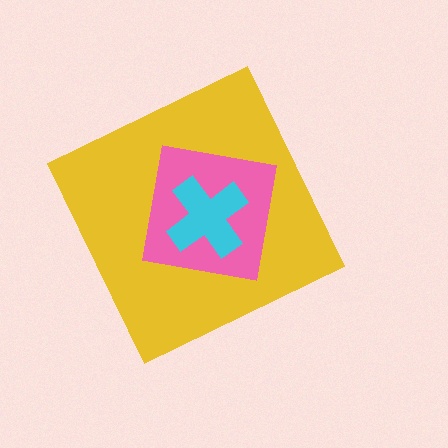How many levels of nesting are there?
3.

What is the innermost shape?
The cyan cross.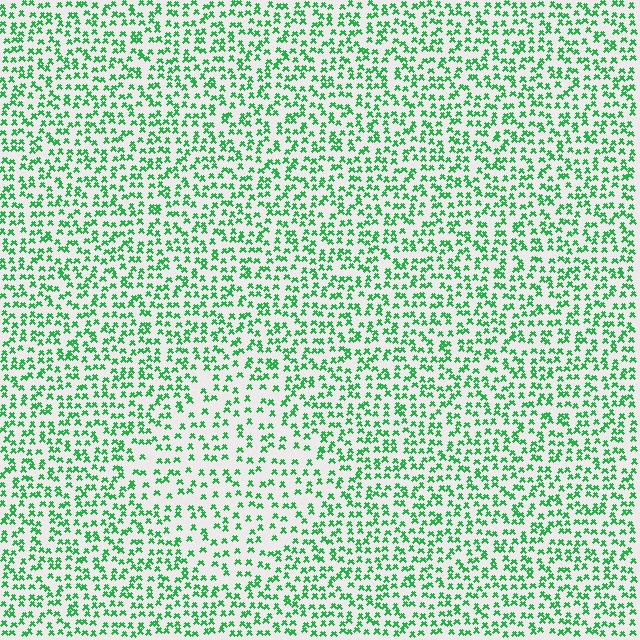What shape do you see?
I see a diamond.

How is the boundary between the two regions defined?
The boundary is defined by a change in element density (approximately 1.6x ratio). All elements are the same color, size, and shape.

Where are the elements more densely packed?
The elements are more densely packed outside the diamond boundary.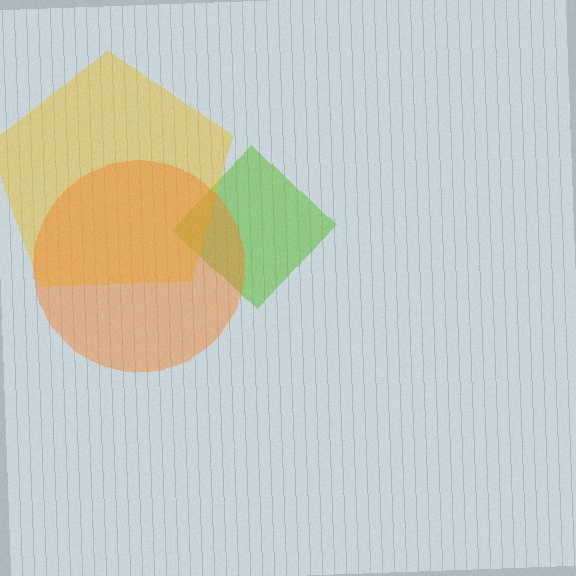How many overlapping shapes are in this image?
There are 3 overlapping shapes in the image.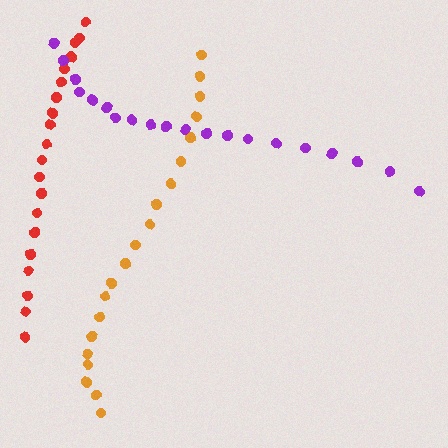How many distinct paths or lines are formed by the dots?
There are 3 distinct paths.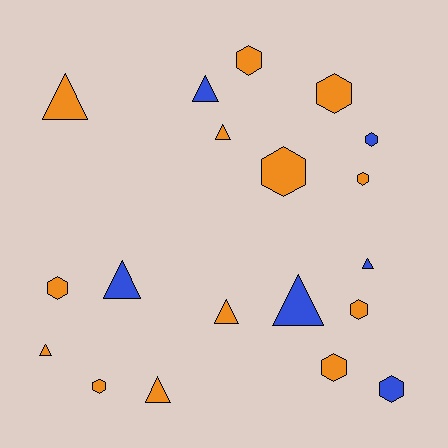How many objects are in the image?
There are 19 objects.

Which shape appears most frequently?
Hexagon, with 10 objects.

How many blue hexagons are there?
There are 2 blue hexagons.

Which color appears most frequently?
Orange, with 13 objects.